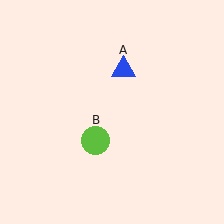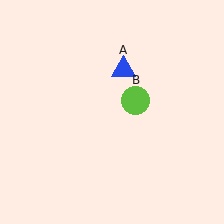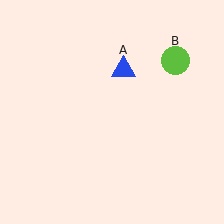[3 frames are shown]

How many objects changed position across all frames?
1 object changed position: lime circle (object B).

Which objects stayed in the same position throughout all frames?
Blue triangle (object A) remained stationary.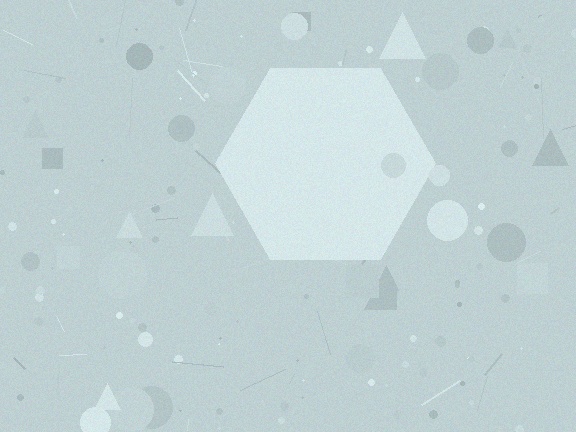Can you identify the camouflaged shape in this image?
The camouflaged shape is a hexagon.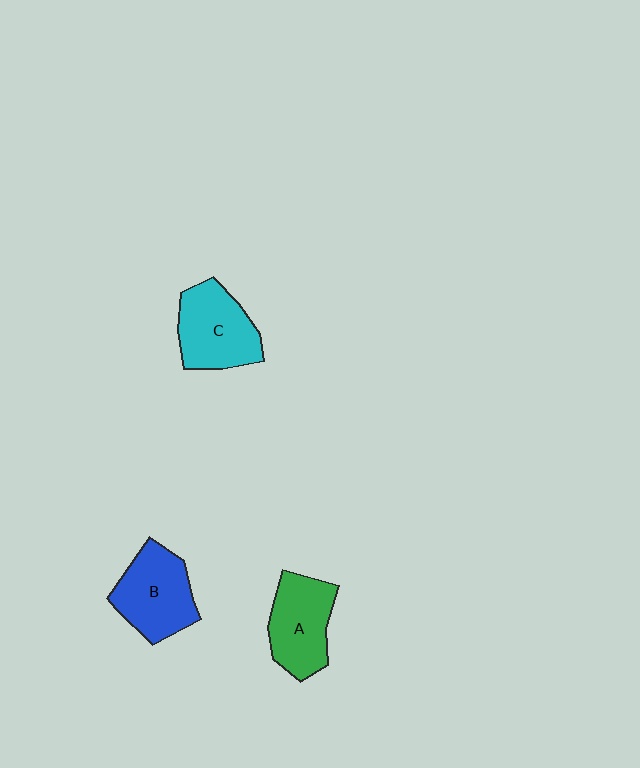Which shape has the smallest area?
Shape A (green).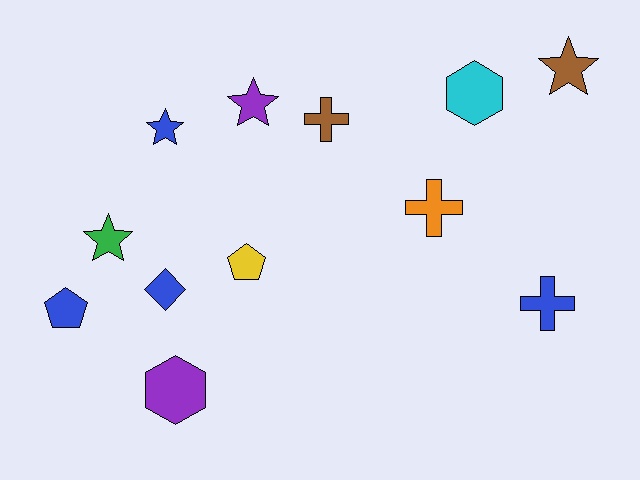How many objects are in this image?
There are 12 objects.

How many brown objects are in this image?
There are 2 brown objects.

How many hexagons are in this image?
There are 2 hexagons.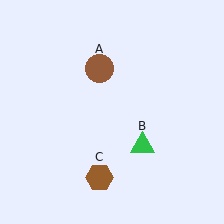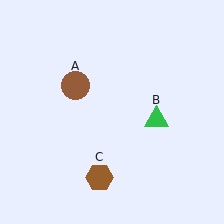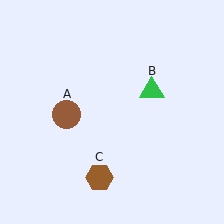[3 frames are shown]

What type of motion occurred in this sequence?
The brown circle (object A), green triangle (object B) rotated counterclockwise around the center of the scene.